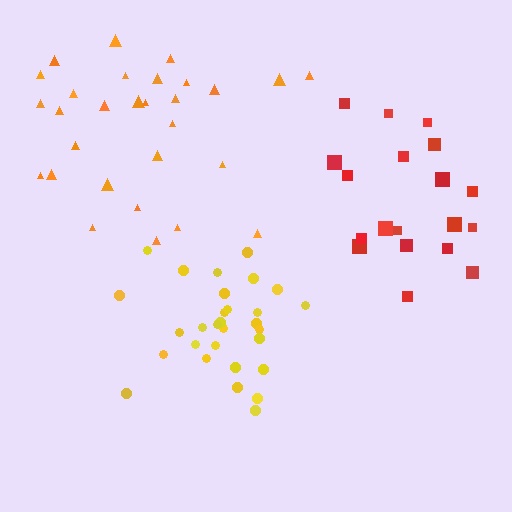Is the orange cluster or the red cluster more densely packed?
Orange.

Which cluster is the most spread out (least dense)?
Red.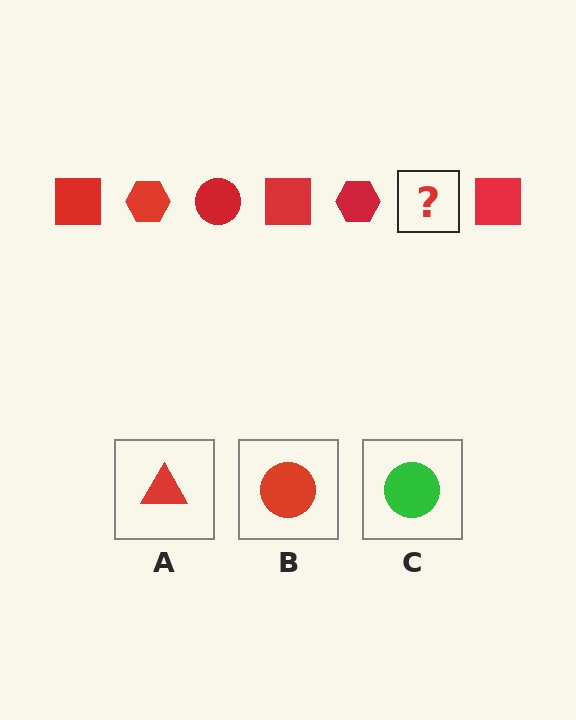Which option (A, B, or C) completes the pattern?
B.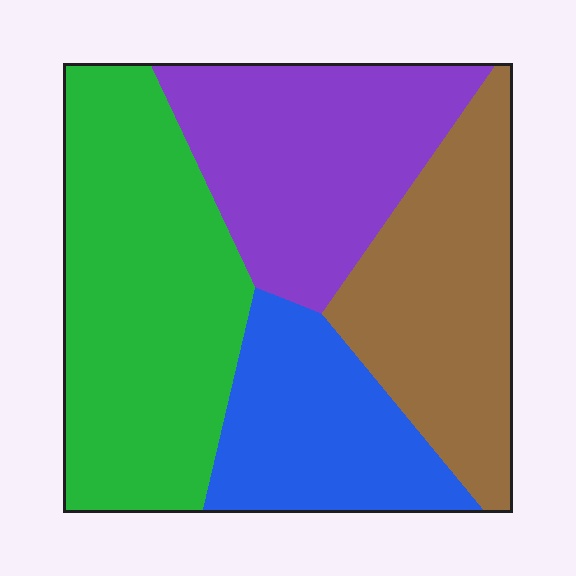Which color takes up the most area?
Green, at roughly 35%.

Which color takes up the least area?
Blue, at roughly 20%.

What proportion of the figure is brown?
Brown takes up about one quarter (1/4) of the figure.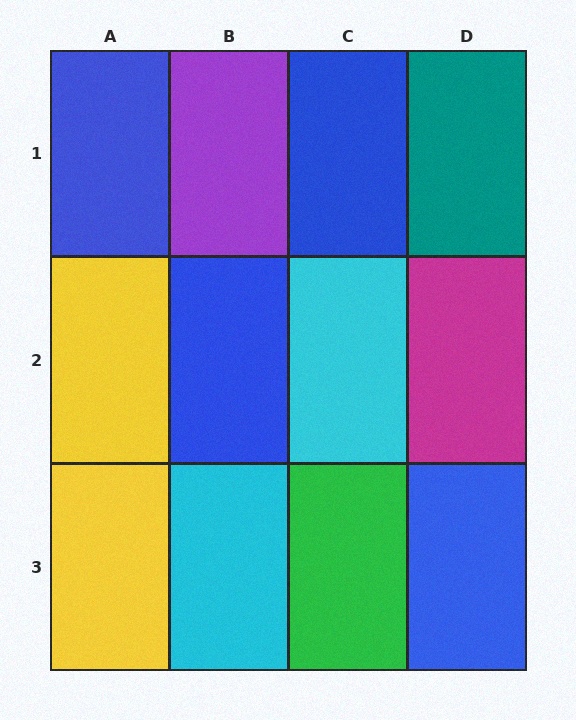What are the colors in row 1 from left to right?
Blue, purple, blue, teal.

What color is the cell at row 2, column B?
Blue.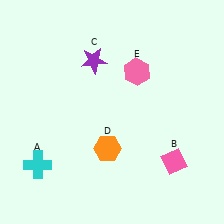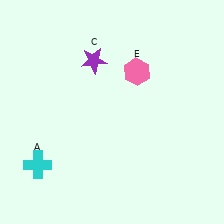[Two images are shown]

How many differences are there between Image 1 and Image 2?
There are 2 differences between the two images.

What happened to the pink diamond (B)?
The pink diamond (B) was removed in Image 2. It was in the bottom-right area of Image 1.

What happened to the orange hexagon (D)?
The orange hexagon (D) was removed in Image 2. It was in the bottom-left area of Image 1.